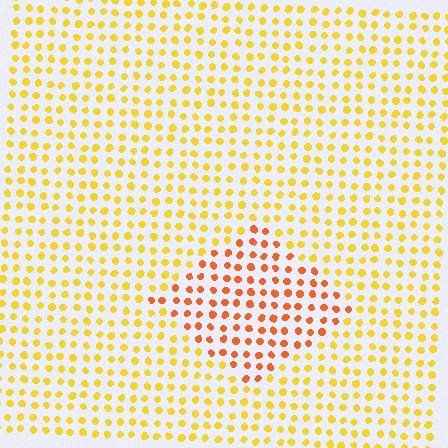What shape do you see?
I see a diamond.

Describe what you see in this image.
The image is filled with small yellow elements in a uniform arrangement. A diamond-shaped region is visible where the elements are tinted to a slightly different hue, forming a subtle color boundary.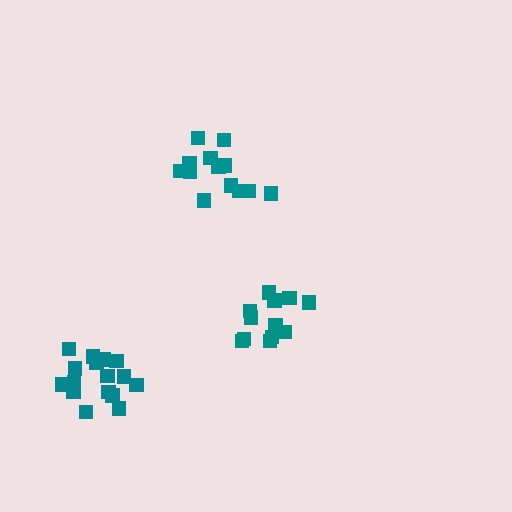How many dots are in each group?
Group 1: 12 dots, Group 2: 13 dots, Group 3: 16 dots (41 total).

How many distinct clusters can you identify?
There are 3 distinct clusters.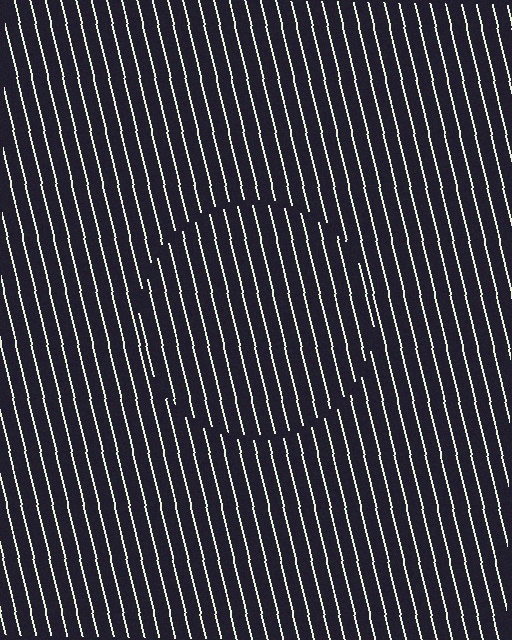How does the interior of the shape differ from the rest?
The interior of the shape contains the same grating, shifted by half a period — the contour is defined by the phase discontinuity where line-ends from the inner and outer gratings abut.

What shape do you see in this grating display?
An illusory circle. The interior of the shape contains the same grating, shifted by half a period — the contour is defined by the phase discontinuity where line-ends from the inner and outer gratings abut.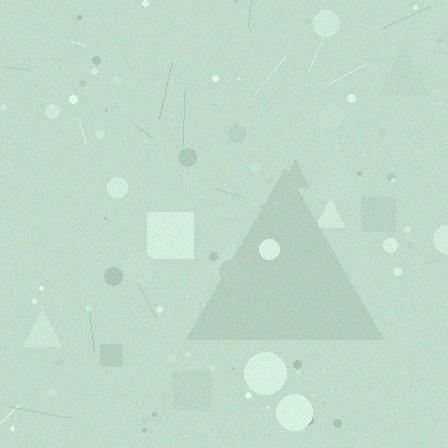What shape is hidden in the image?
A triangle is hidden in the image.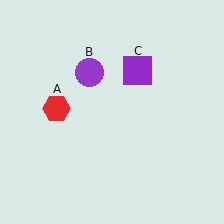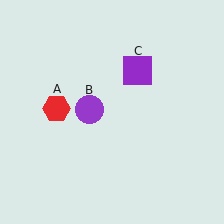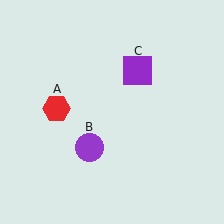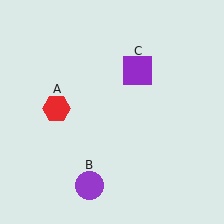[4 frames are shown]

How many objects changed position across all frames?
1 object changed position: purple circle (object B).